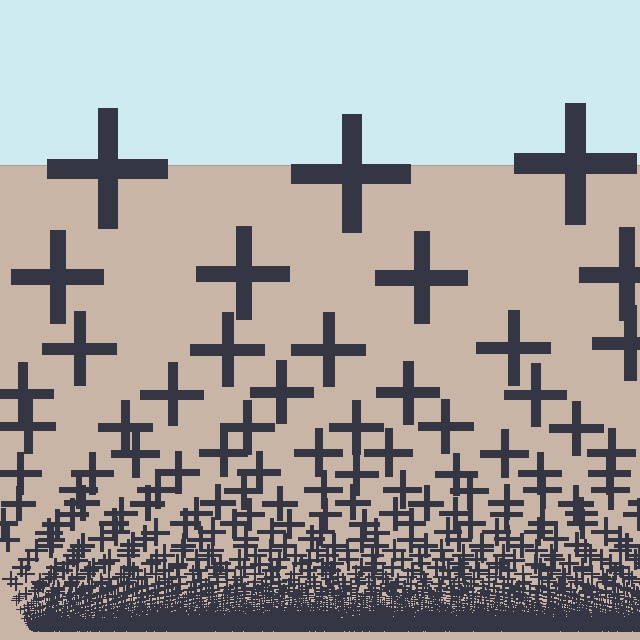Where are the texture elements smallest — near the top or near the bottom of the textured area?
Near the bottom.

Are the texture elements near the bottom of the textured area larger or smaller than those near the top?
Smaller. The gradient is inverted — elements near the bottom are smaller and denser.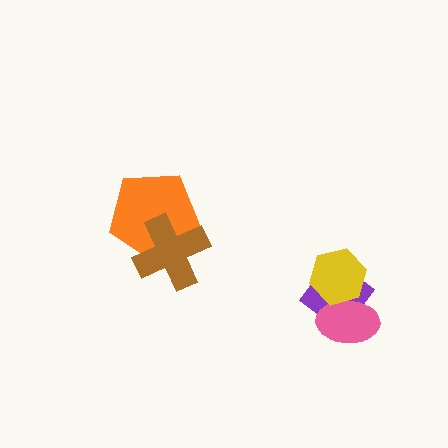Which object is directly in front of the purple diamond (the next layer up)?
The pink ellipse is directly in front of the purple diamond.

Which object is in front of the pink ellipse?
The yellow hexagon is in front of the pink ellipse.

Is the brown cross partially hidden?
No, no other shape covers it.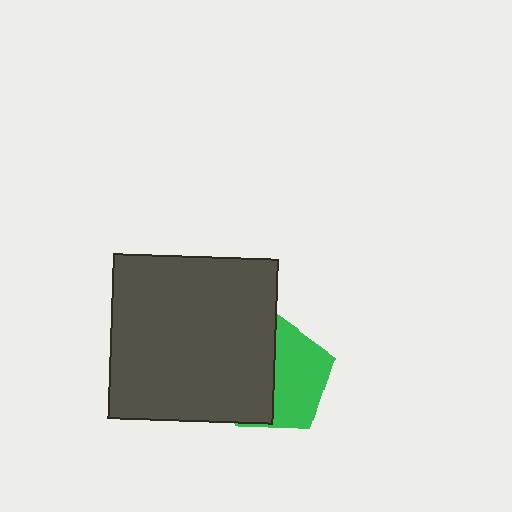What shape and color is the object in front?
The object in front is a dark gray square.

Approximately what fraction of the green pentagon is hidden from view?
Roughly 50% of the green pentagon is hidden behind the dark gray square.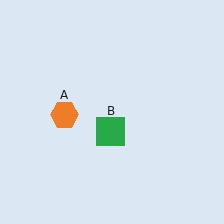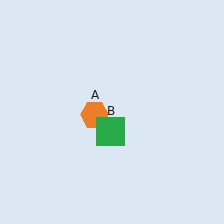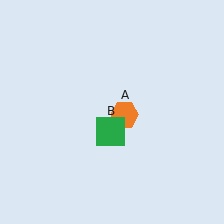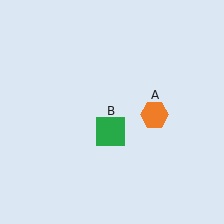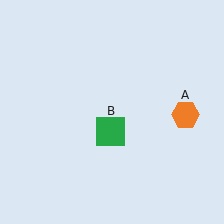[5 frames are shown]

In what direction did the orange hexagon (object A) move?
The orange hexagon (object A) moved right.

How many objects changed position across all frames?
1 object changed position: orange hexagon (object A).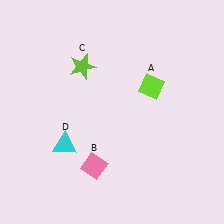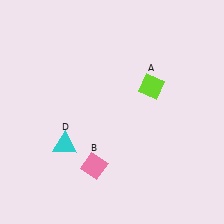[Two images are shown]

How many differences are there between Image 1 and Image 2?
There is 1 difference between the two images.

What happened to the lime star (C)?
The lime star (C) was removed in Image 2. It was in the top-left area of Image 1.